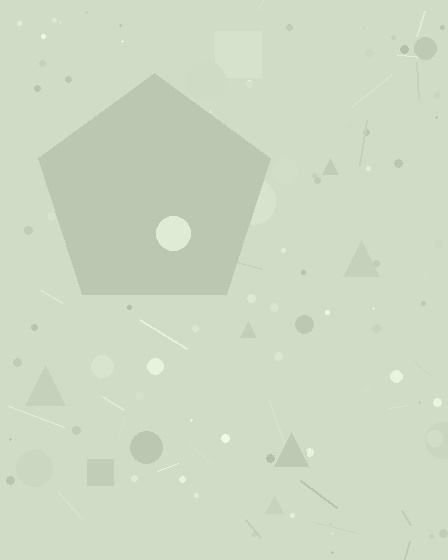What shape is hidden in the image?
A pentagon is hidden in the image.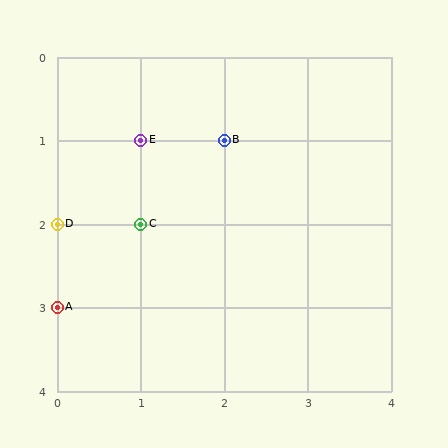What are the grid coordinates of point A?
Point A is at grid coordinates (0, 3).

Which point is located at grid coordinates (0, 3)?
Point A is at (0, 3).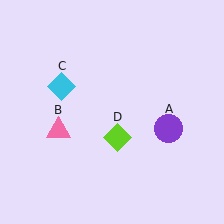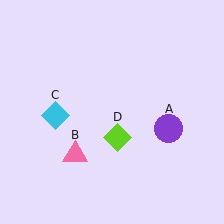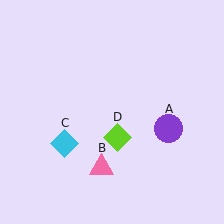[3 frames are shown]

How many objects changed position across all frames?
2 objects changed position: pink triangle (object B), cyan diamond (object C).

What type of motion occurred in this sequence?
The pink triangle (object B), cyan diamond (object C) rotated counterclockwise around the center of the scene.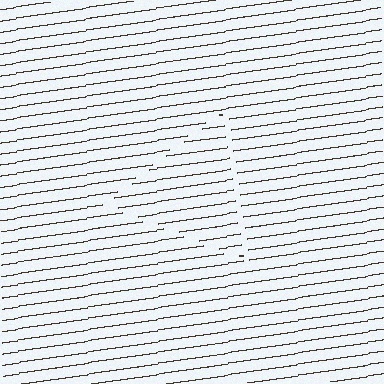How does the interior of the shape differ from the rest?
The interior of the shape contains the same grating, shifted by half a period — the contour is defined by the phase discontinuity where line-ends from the inner and outer gratings abut.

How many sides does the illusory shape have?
3 sides — the line-ends trace a triangle.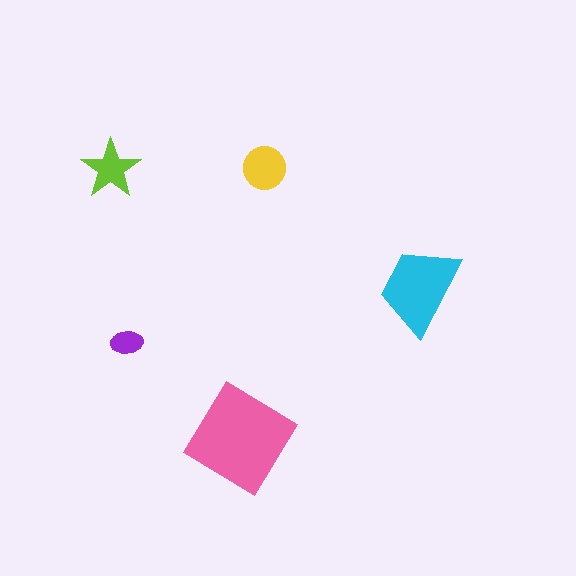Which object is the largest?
The pink diamond.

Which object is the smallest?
The purple ellipse.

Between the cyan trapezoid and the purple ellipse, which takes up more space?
The cyan trapezoid.